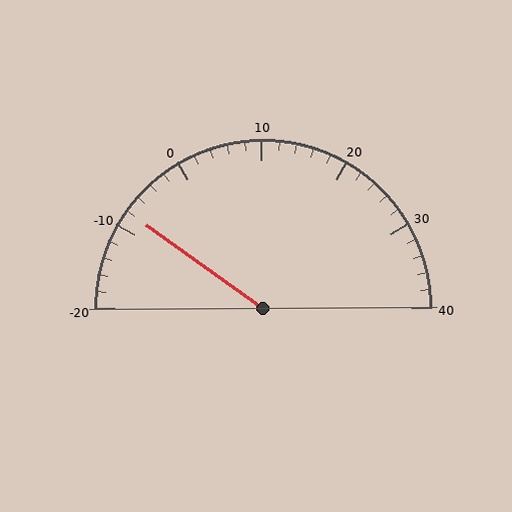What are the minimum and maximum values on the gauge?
The gauge ranges from -20 to 40.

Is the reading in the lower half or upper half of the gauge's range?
The reading is in the lower half of the range (-20 to 40).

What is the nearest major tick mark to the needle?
The nearest major tick mark is -10.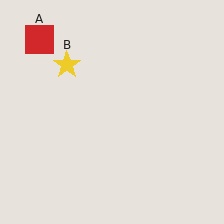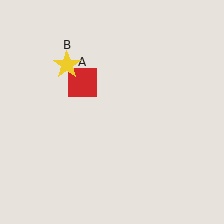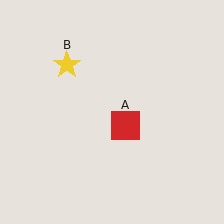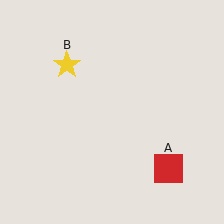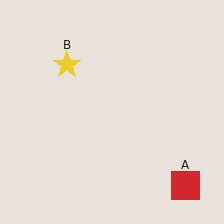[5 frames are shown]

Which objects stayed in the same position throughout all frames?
Yellow star (object B) remained stationary.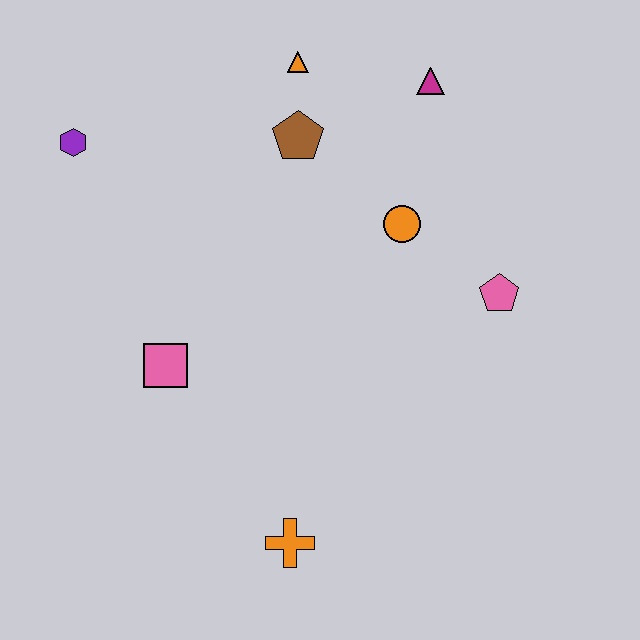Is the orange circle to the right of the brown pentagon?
Yes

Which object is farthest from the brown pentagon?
The orange cross is farthest from the brown pentagon.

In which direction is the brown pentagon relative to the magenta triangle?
The brown pentagon is to the left of the magenta triangle.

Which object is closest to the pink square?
The orange cross is closest to the pink square.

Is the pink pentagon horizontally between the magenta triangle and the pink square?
No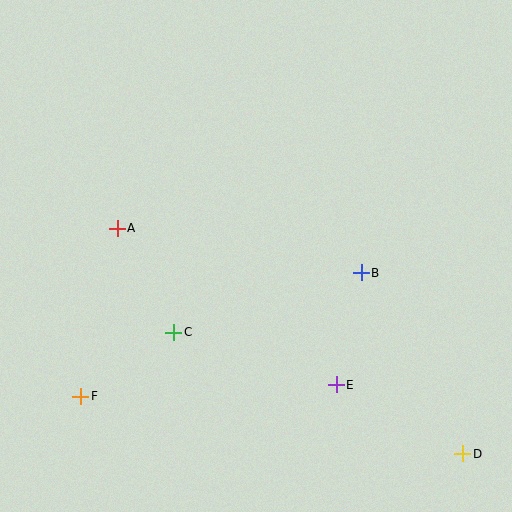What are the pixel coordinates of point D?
Point D is at (463, 454).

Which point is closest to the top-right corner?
Point B is closest to the top-right corner.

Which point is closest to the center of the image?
Point B at (361, 273) is closest to the center.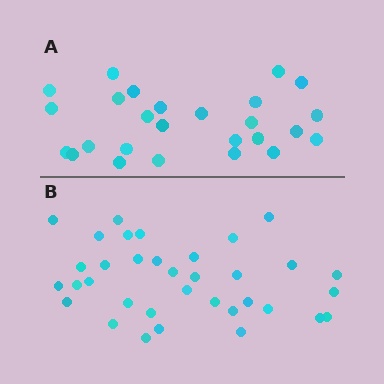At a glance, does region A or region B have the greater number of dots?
Region B (the bottom region) has more dots.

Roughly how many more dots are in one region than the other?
Region B has roughly 8 or so more dots than region A.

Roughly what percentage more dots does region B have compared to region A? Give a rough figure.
About 35% more.